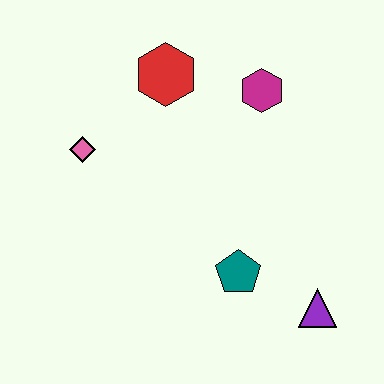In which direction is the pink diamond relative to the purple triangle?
The pink diamond is to the left of the purple triangle.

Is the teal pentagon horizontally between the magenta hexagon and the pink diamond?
Yes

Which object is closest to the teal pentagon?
The purple triangle is closest to the teal pentagon.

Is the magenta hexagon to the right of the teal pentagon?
Yes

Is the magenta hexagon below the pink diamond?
No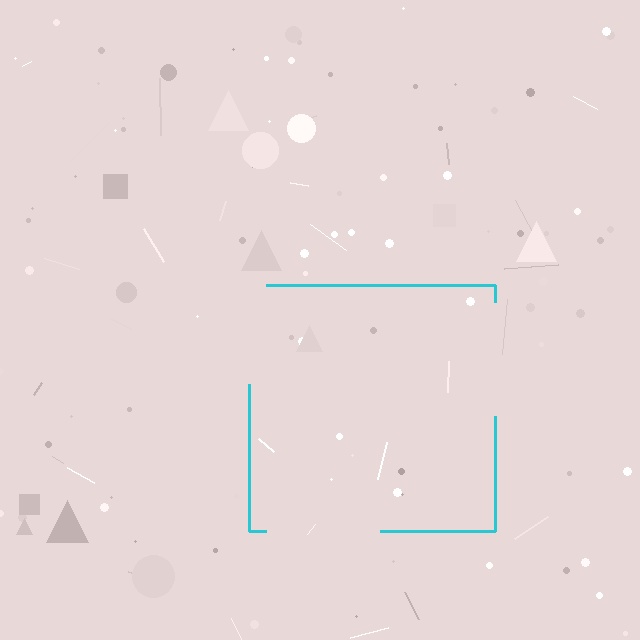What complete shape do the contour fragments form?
The contour fragments form a square.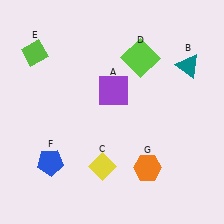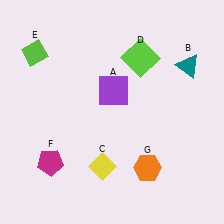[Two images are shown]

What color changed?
The pentagon (F) changed from blue in Image 1 to magenta in Image 2.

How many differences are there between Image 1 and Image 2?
There is 1 difference between the two images.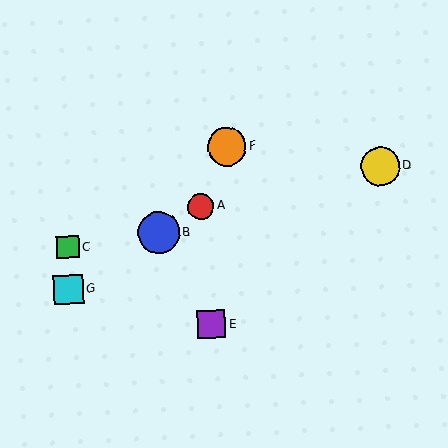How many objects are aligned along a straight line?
3 objects (A, B, G) are aligned along a straight line.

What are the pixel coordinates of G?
Object G is at (68, 289).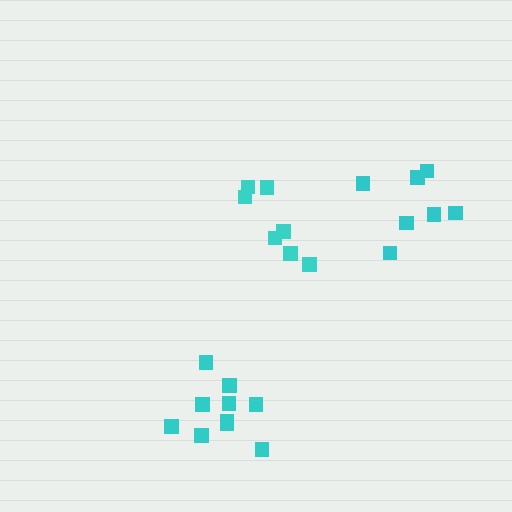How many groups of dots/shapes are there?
There are 3 groups.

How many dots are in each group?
Group 1: 10 dots, Group 2: 7 dots, Group 3: 7 dots (24 total).